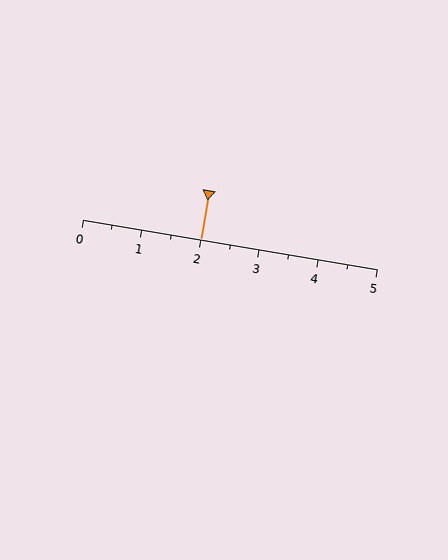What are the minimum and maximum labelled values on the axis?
The axis runs from 0 to 5.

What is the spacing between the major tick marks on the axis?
The major ticks are spaced 1 apart.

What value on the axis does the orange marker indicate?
The marker indicates approximately 2.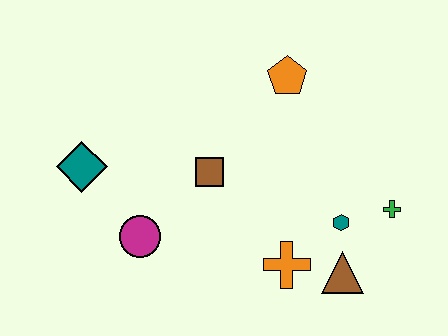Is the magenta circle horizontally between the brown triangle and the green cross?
No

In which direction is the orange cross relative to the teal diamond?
The orange cross is to the right of the teal diamond.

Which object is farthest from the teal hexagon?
The teal diamond is farthest from the teal hexagon.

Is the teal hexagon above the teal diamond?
No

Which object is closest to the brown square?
The magenta circle is closest to the brown square.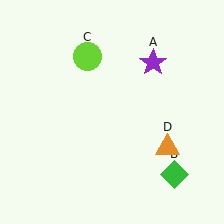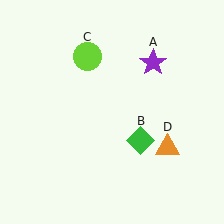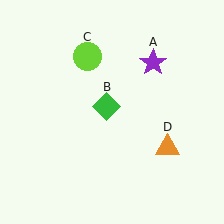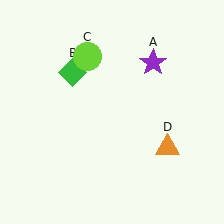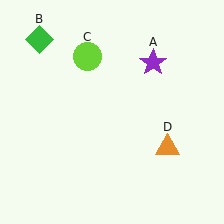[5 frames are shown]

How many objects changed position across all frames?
1 object changed position: green diamond (object B).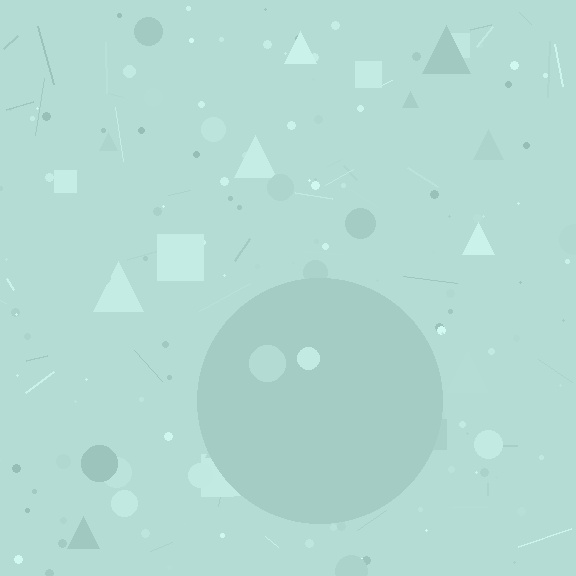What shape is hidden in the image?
A circle is hidden in the image.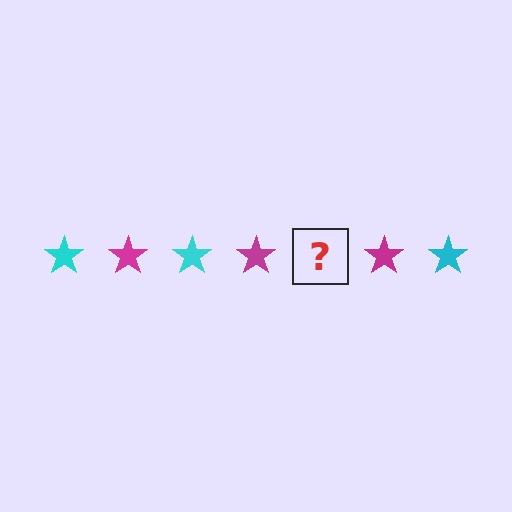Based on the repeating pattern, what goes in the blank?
The blank should be a cyan star.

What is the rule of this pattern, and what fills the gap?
The rule is that the pattern cycles through cyan, magenta stars. The gap should be filled with a cyan star.